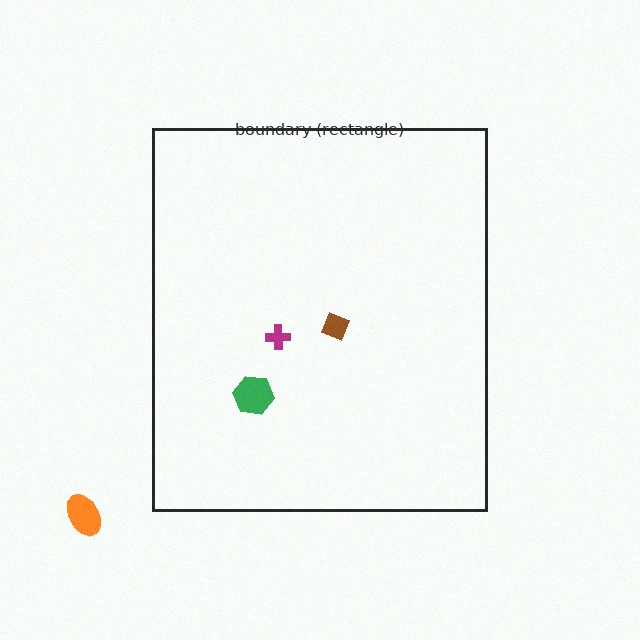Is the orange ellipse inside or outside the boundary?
Outside.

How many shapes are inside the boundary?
3 inside, 1 outside.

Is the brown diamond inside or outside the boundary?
Inside.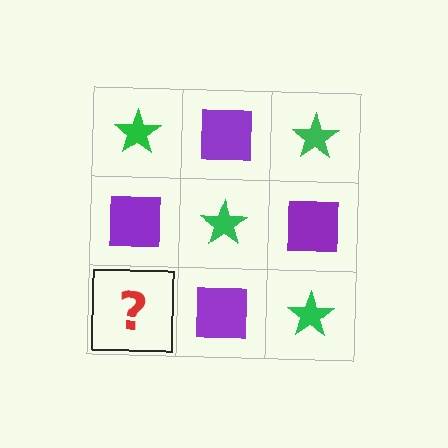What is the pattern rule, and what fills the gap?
The rule is that it alternates green star and purple square in a checkerboard pattern. The gap should be filled with a green star.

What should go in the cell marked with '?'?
The missing cell should contain a green star.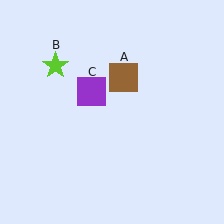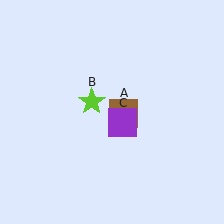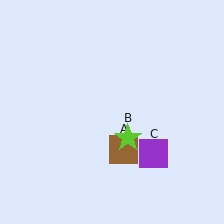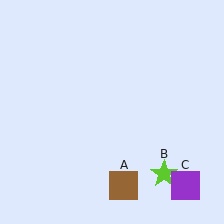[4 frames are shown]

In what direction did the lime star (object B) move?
The lime star (object B) moved down and to the right.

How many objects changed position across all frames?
3 objects changed position: brown square (object A), lime star (object B), purple square (object C).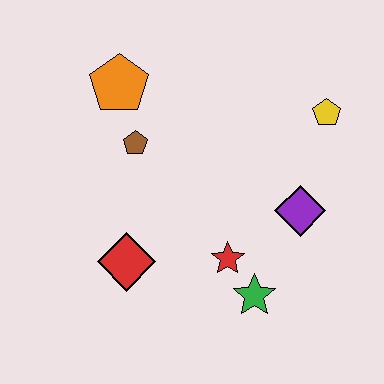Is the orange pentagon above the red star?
Yes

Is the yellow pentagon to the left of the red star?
No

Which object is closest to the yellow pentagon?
The purple diamond is closest to the yellow pentagon.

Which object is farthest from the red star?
The orange pentagon is farthest from the red star.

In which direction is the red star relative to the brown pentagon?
The red star is below the brown pentagon.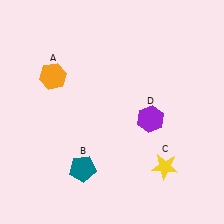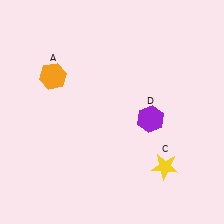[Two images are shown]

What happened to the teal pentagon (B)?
The teal pentagon (B) was removed in Image 2. It was in the bottom-left area of Image 1.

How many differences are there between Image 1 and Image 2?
There is 1 difference between the two images.